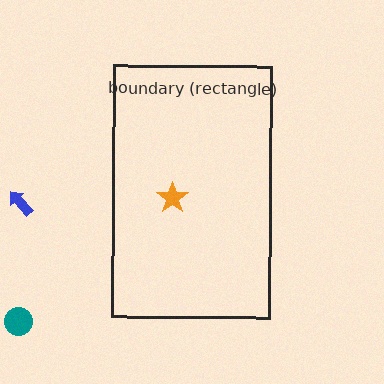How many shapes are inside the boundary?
1 inside, 2 outside.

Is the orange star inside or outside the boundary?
Inside.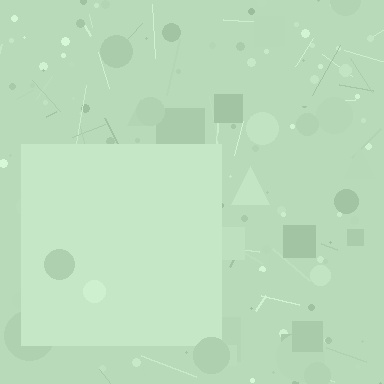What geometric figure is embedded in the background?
A square is embedded in the background.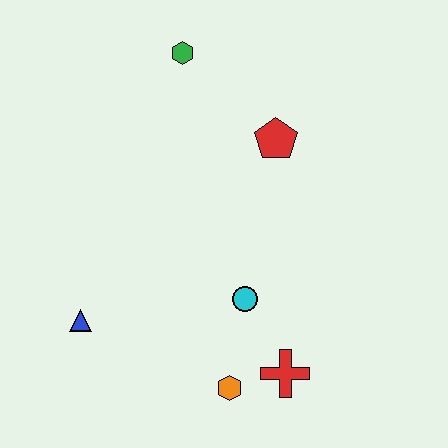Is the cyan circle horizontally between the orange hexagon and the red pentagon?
Yes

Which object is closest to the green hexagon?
The red pentagon is closest to the green hexagon.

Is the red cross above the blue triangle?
No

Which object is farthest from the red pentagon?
The blue triangle is farthest from the red pentagon.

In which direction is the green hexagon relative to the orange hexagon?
The green hexagon is above the orange hexagon.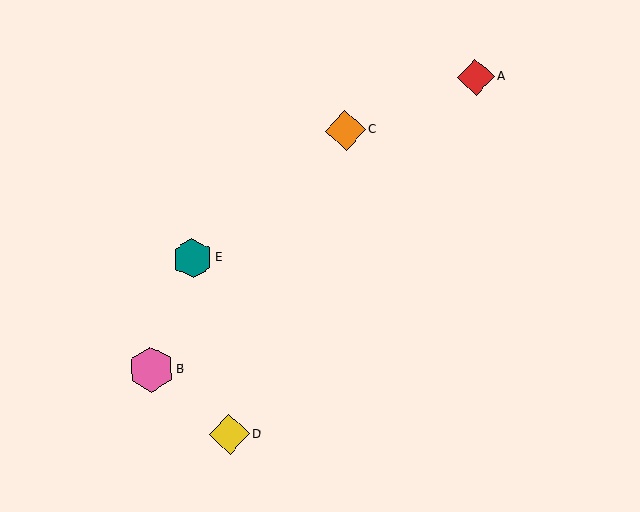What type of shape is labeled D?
Shape D is a yellow diamond.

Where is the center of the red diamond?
The center of the red diamond is at (476, 77).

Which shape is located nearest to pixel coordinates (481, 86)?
The red diamond (labeled A) at (476, 77) is nearest to that location.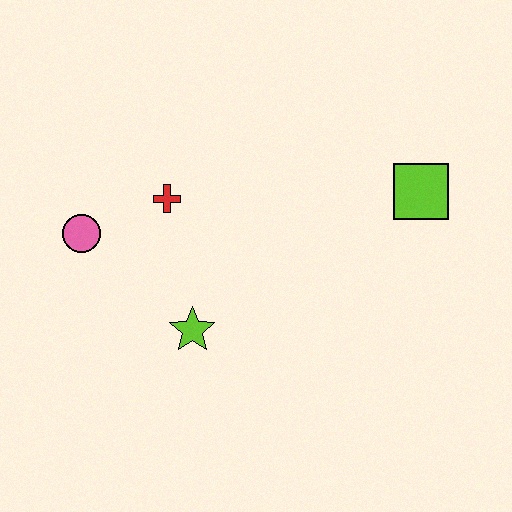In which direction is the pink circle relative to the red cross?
The pink circle is to the left of the red cross.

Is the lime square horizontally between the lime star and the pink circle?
No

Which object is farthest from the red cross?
The lime square is farthest from the red cross.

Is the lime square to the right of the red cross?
Yes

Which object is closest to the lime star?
The red cross is closest to the lime star.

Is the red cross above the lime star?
Yes